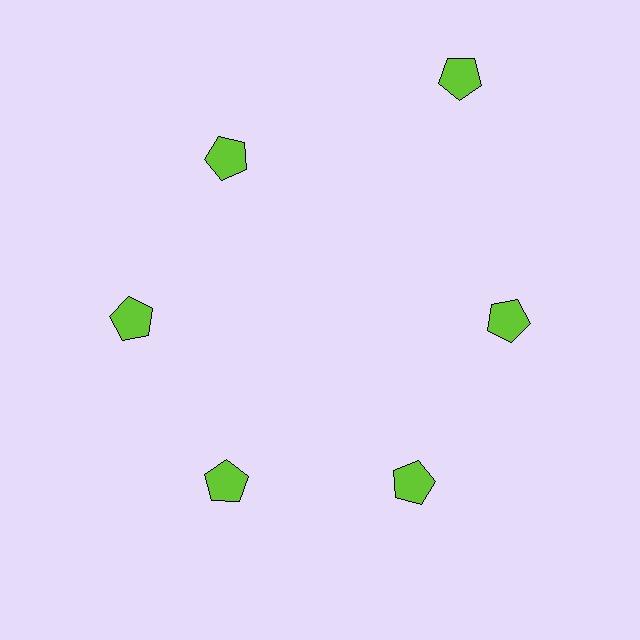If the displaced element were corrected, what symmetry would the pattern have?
It would have 6-fold rotational symmetry — the pattern would map onto itself every 60 degrees.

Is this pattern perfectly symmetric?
No. The 6 lime pentagons are arranged in a ring, but one element near the 1 o'clock position is pushed outward from the center, breaking the 6-fold rotational symmetry.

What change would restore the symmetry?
The symmetry would be restored by moving it inward, back onto the ring so that all 6 pentagons sit at equal angles and equal distance from the center.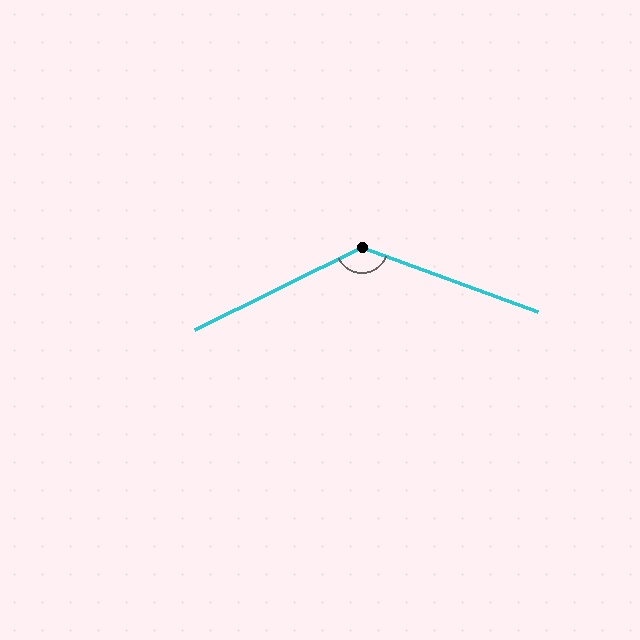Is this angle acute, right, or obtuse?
It is obtuse.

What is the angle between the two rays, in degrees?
Approximately 133 degrees.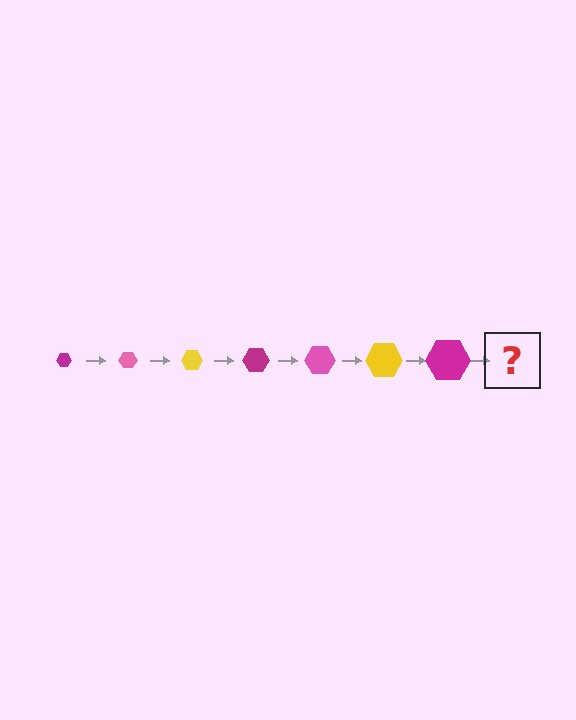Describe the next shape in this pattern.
It should be a pink hexagon, larger than the previous one.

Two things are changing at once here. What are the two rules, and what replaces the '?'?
The two rules are that the hexagon grows larger each step and the color cycles through magenta, pink, and yellow. The '?' should be a pink hexagon, larger than the previous one.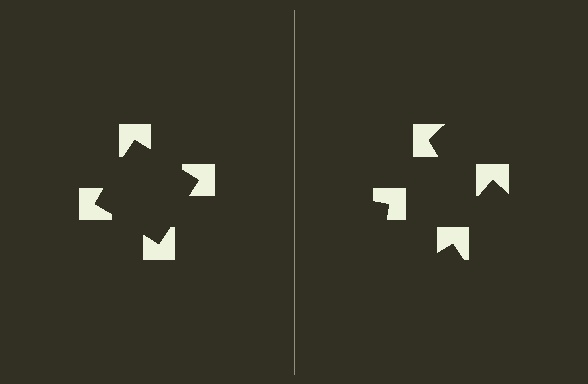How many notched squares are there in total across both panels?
8 — 4 on each side.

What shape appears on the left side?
An illusory square.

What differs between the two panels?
The notched squares are positioned identically on both sides; only the wedge orientations differ. On the left they align to a square; on the right they are misaligned.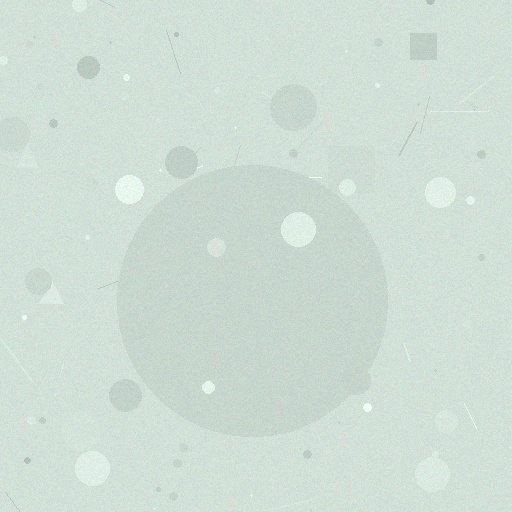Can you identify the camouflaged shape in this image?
The camouflaged shape is a circle.